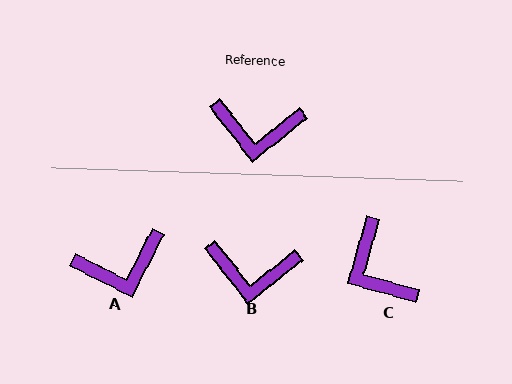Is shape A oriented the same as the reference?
No, it is off by about 25 degrees.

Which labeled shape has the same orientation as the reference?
B.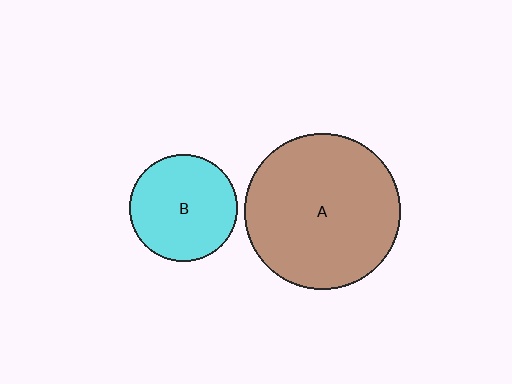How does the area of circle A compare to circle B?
Approximately 2.1 times.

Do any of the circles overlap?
No, none of the circles overlap.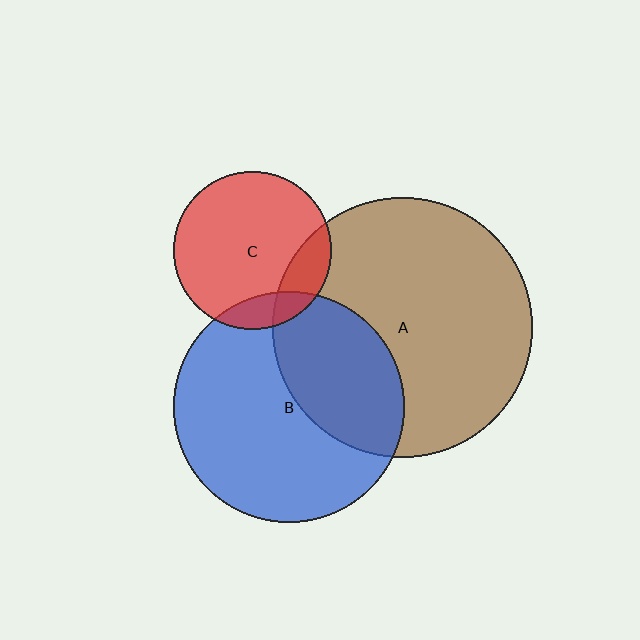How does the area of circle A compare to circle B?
Approximately 1.3 times.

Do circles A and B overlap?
Yes.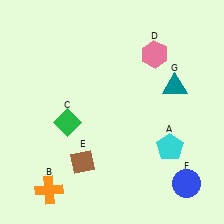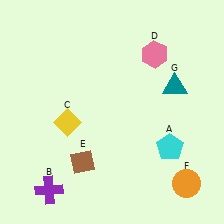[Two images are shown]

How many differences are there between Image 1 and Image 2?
There are 3 differences between the two images.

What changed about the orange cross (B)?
In Image 1, B is orange. In Image 2, it changed to purple.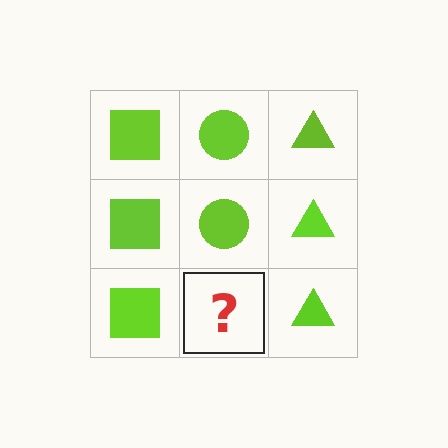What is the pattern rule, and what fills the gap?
The rule is that each column has a consistent shape. The gap should be filled with a lime circle.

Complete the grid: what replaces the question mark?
The question mark should be replaced with a lime circle.